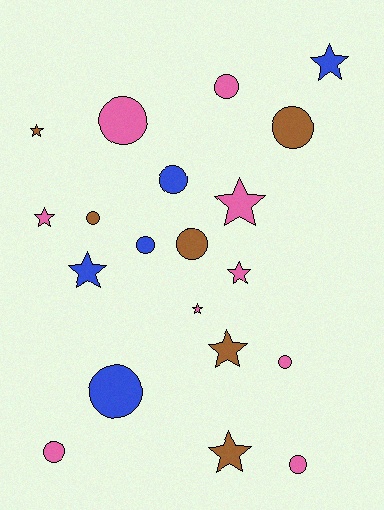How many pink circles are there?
There are 5 pink circles.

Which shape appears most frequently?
Circle, with 11 objects.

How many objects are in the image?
There are 20 objects.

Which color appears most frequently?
Pink, with 9 objects.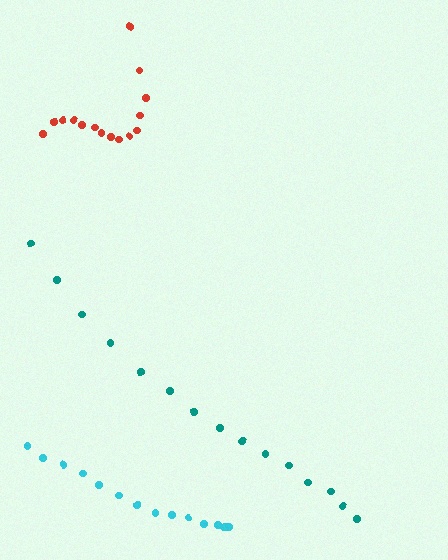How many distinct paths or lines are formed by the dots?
There are 3 distinct paths.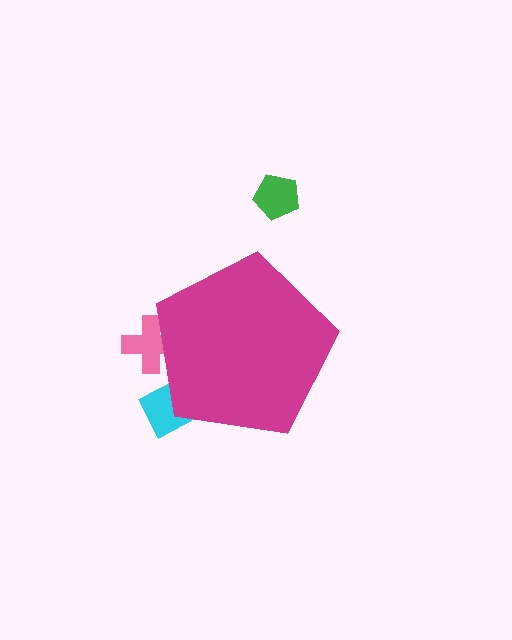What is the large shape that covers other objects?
A magenta pentagon.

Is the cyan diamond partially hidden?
Yes, the cyan diamond is partially hidden behind the magenta pentagon.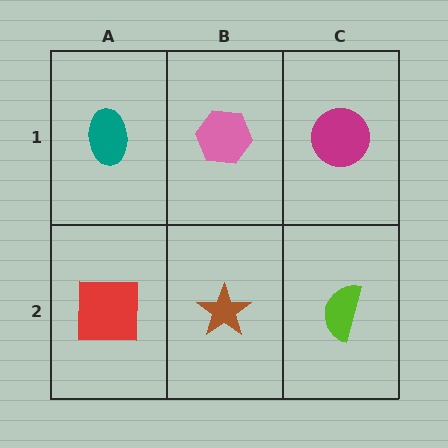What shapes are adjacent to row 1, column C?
A lime semicircle (row 2, column C), a pink hexagon (row 1, column B).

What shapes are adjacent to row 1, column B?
A brown star (row 2, column B), a teal ellipse (row 1, column A), a magenta circle (row 1, column C).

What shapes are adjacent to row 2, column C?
A magenta circle (row 1, column C), a brown star (row 2, column B).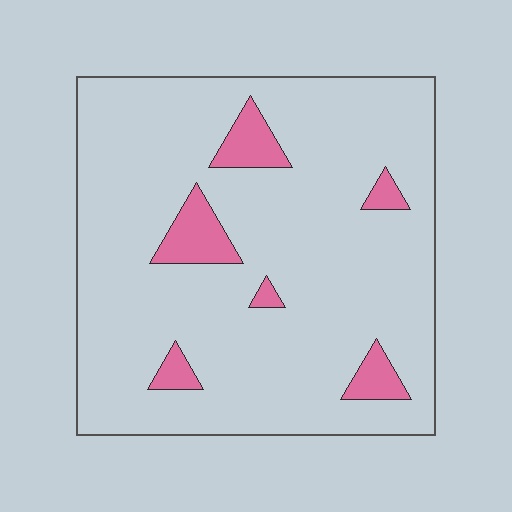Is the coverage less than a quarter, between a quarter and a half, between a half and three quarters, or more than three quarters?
Less than a quarter.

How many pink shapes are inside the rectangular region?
6.